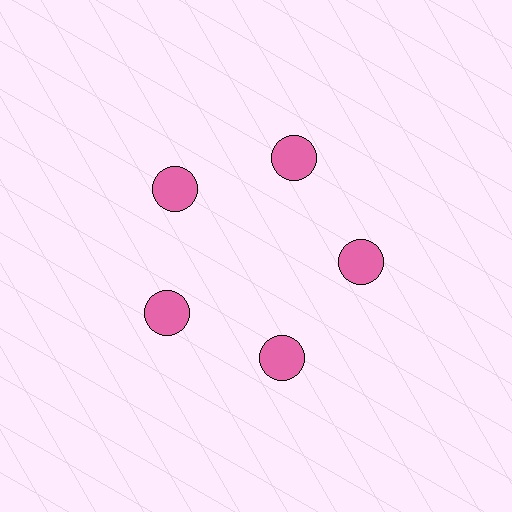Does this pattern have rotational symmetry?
Yes, this pattern has 5-fold rotational symmetry. It looks the same after rotating 72 degrees around the center.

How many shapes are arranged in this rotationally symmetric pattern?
There are 5 shapes, arranged in 5 groups of 1.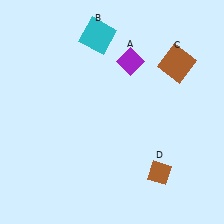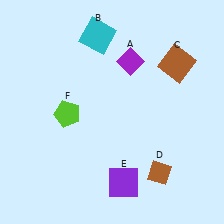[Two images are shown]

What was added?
A purple square (E), a lime pentagon (F) were added in Image 2.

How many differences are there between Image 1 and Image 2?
There are 2 differences between the two images.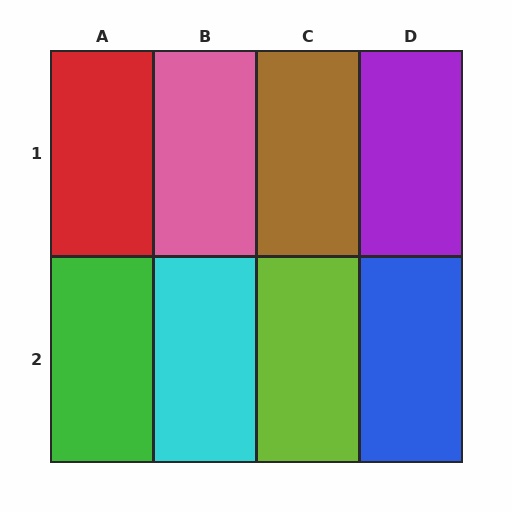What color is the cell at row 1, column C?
Brown.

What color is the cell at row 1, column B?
Pink.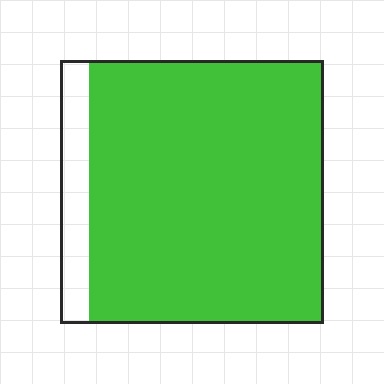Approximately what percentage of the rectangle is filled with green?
Approximately 90%.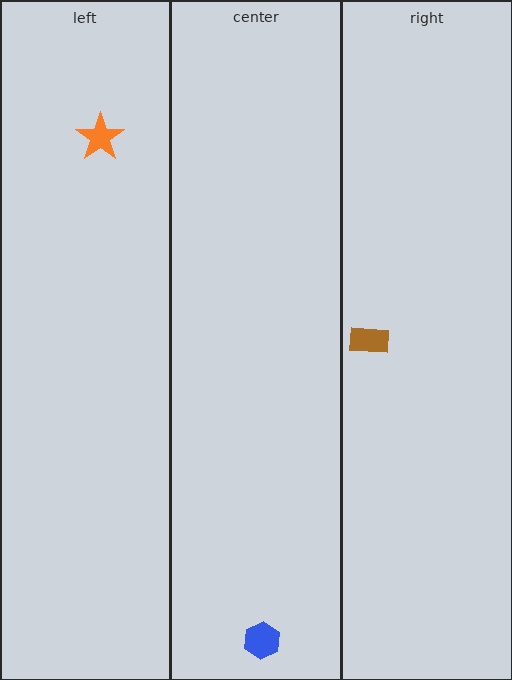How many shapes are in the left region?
1.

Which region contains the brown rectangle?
The right region.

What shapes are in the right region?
The brown rectangle.